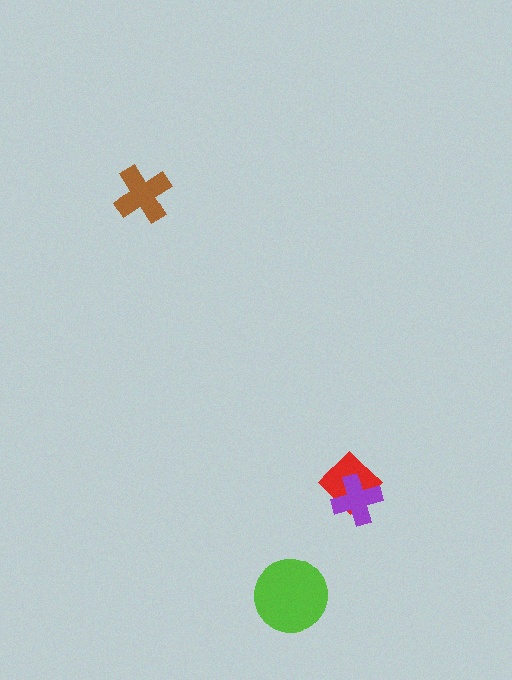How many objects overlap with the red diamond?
1 object overlaps with the red diamond.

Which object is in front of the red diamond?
The purple cross is in front of the red diamond.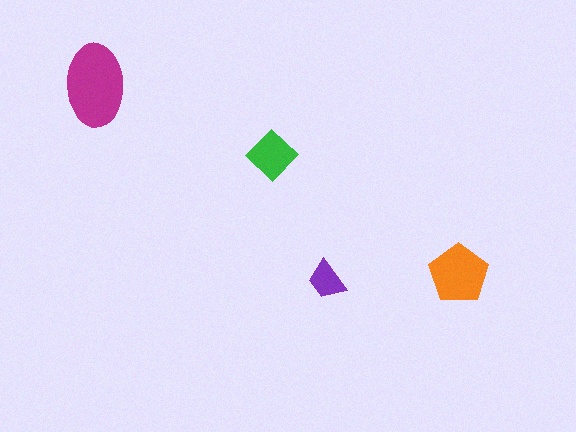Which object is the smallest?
The purple trapezoid.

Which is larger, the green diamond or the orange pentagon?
The orange pentagon.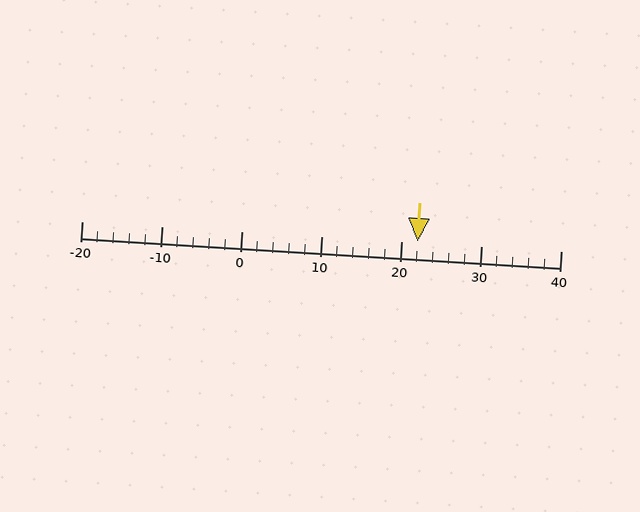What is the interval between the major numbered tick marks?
The major tick marks are spaced 10 units apart.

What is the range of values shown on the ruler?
The ruler shows values from -20 to 40.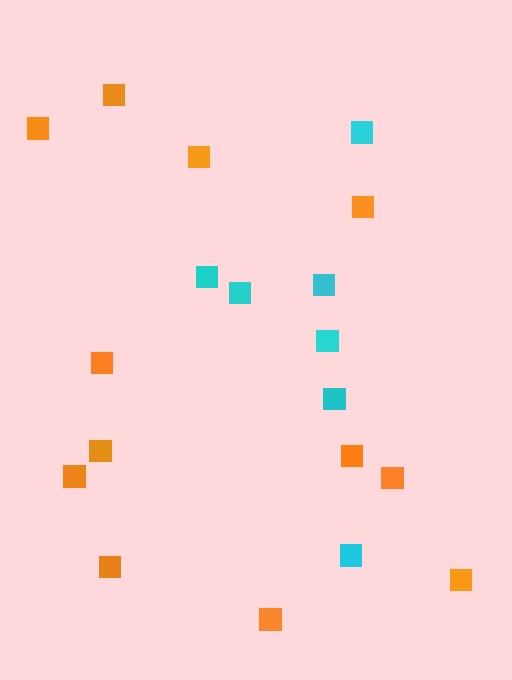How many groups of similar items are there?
There are 2 groups: one group of orange squares (12) and one group of cyan squares (7).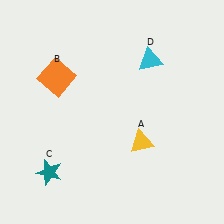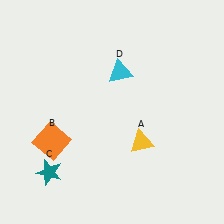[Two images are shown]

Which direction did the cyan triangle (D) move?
The cyan triangle (D) moved left.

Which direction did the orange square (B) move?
The orange square (B) moved down.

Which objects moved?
The objects that moved are: the orange square (B), the cyan triangle (D).